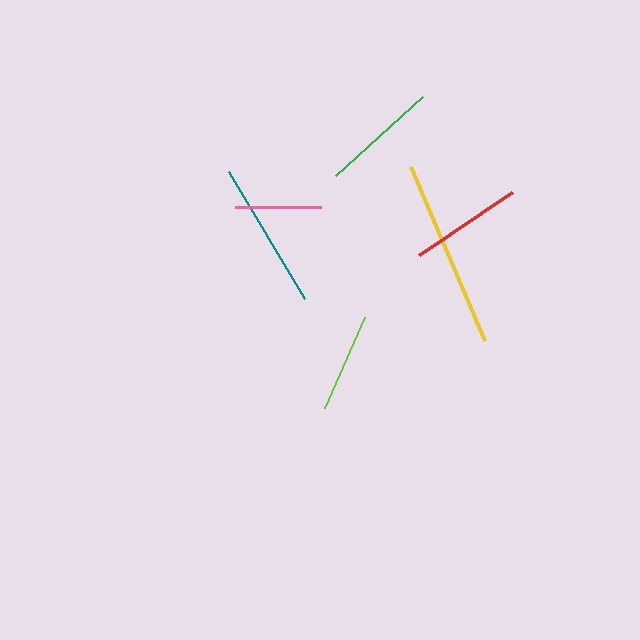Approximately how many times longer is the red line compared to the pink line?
The red line is approximately 1.3 times the length of the pink line.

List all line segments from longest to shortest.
From longest to shortest: yellow, teal, green, red, lime, pink.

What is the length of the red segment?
The red segment is approximately 113 pixels long.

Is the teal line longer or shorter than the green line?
The teal line is longer than the green line.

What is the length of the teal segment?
The teal segment is approximately 148 pixels long.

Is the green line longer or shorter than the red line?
The green line is longer than the red line.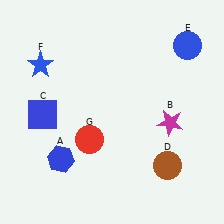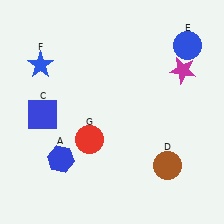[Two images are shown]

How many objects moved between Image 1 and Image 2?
1 object moved between the two images.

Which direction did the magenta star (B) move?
The magenta star (B) moved up.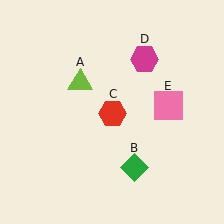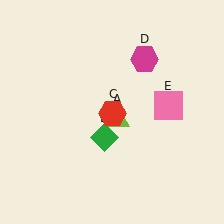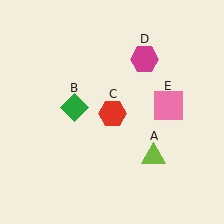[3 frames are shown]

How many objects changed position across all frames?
2 objects changed position: lime triangle (object A), green diamond (object B).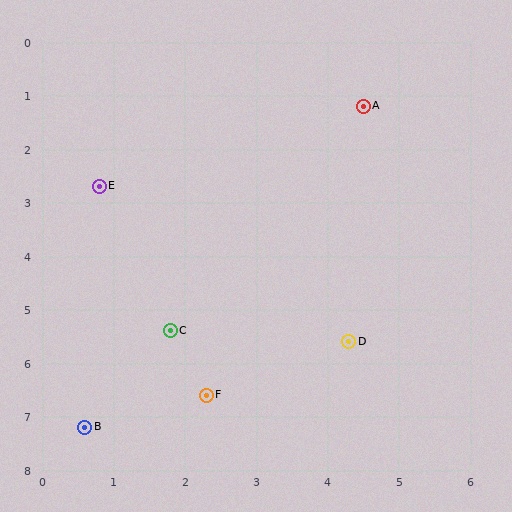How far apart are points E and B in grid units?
Points E and B are about 4.5 grid units apart.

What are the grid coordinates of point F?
Point F is at approximately (2.3, 6.6).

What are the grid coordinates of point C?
Point C is at approximately (1.8, 5.4).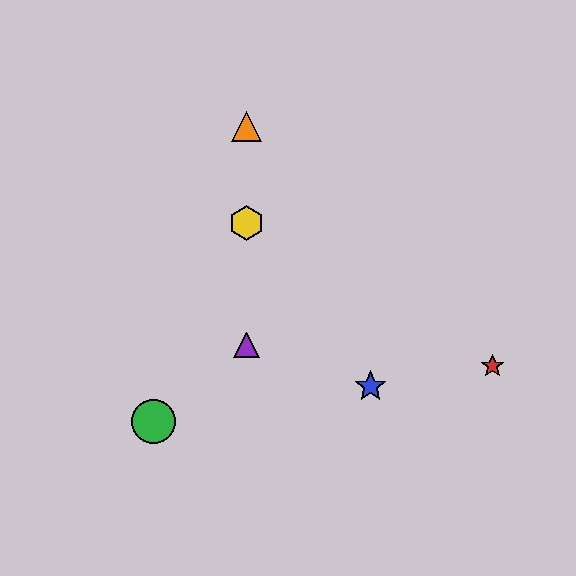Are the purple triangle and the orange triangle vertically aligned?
Yes, both are at x≈247.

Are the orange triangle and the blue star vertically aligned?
No, the orange triangle is at x≈247 and the blue star is at x≈371.